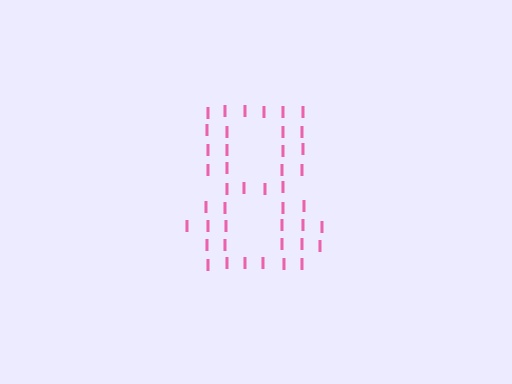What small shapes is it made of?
It is made of small letter I's.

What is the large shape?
The large shape is the digit 8.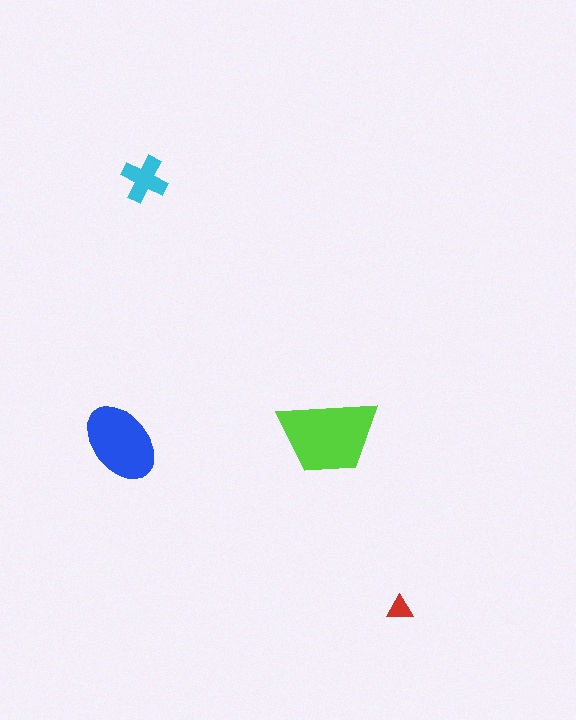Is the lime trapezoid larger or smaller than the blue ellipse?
Larger.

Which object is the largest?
The lime trapezoid.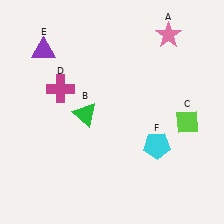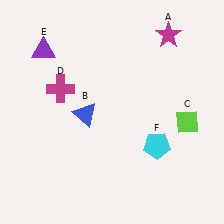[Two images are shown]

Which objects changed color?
A changed from pink to magenta. B changed from green to blue.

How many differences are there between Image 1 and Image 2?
There are 2 differences between the two images.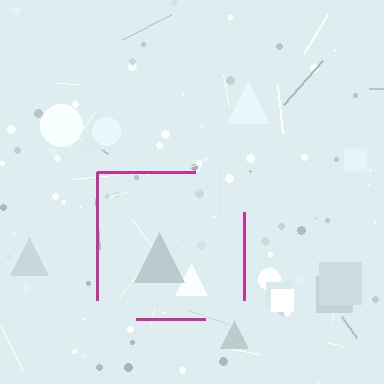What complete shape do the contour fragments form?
The contour fragments form a square.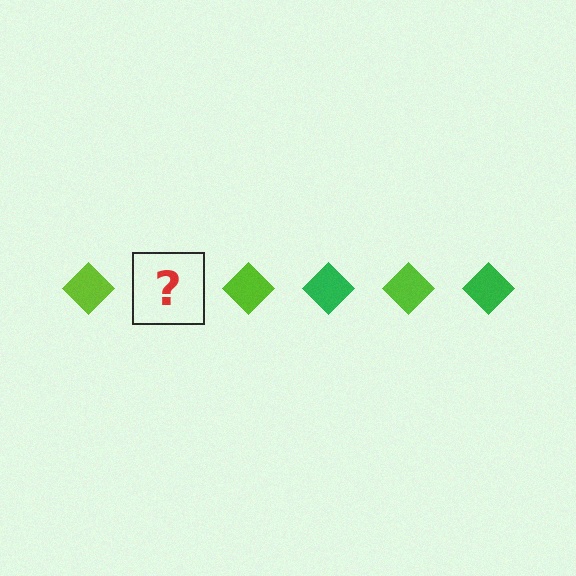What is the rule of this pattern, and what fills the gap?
The rule is that the pattern cycles through lime, green diamonds. The gap should be filled with a green diamond.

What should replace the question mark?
The question mark should be replaced with a green diamond.